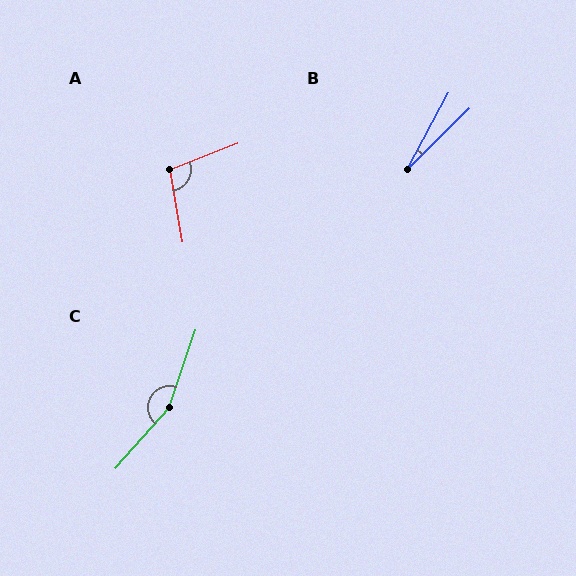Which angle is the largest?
C, at approximately 157 degrees.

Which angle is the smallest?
B, at approximately 17 degrees.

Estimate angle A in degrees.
Approximately 101 degrees.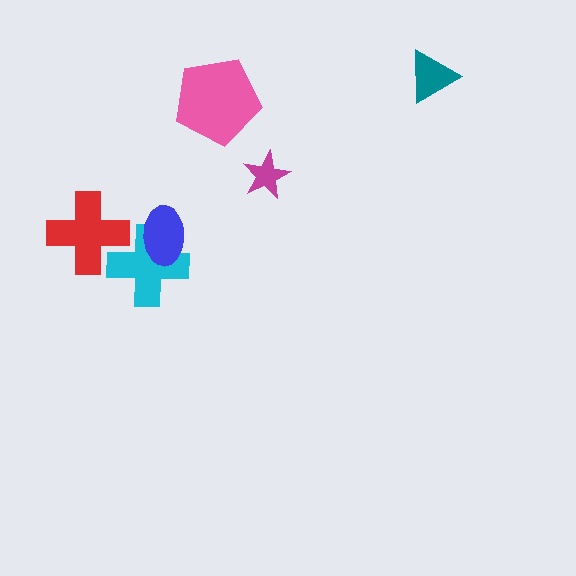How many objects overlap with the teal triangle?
0 objects overlap with the teal triangle.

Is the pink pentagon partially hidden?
No, no other shape covers it.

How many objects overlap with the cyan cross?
2 objects overlap with the cyan cross.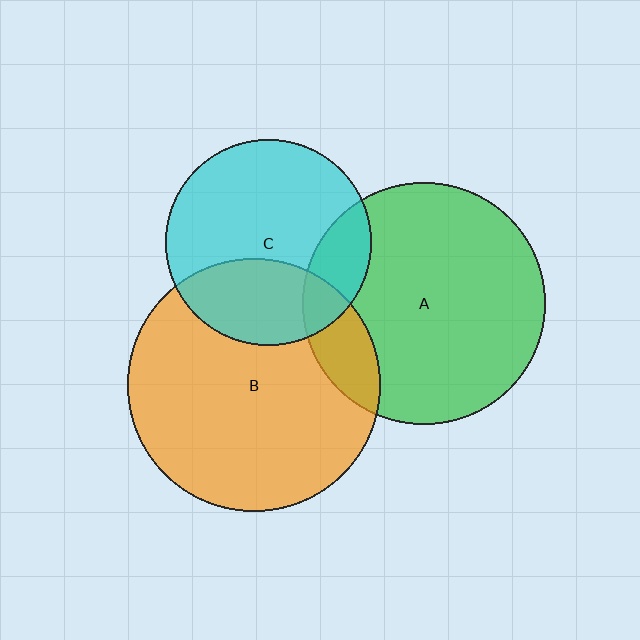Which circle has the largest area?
Circle B (orange).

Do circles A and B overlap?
Yes.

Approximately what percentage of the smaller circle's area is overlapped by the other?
Approximately 15%.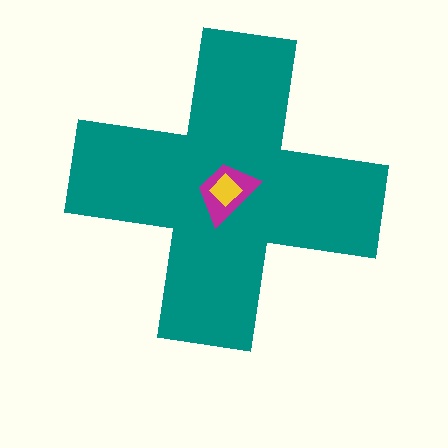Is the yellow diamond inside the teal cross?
Yes.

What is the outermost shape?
The teal cross.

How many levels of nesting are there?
3.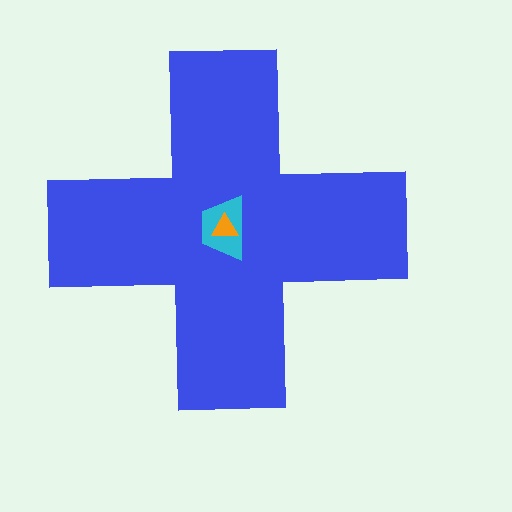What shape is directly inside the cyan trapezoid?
The orange triangle.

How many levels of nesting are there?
3.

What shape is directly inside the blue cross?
The cyan trapezoid.